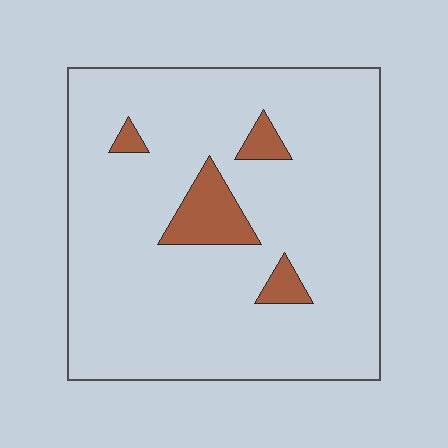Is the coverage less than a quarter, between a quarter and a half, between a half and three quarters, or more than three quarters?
Less than a quarter.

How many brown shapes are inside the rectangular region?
4.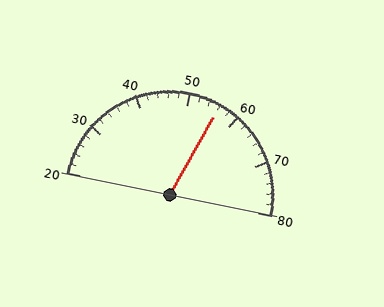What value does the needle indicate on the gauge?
The needle indicates approximately 56.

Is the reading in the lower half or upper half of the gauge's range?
The reading is in the upper half of the range (20 to 80).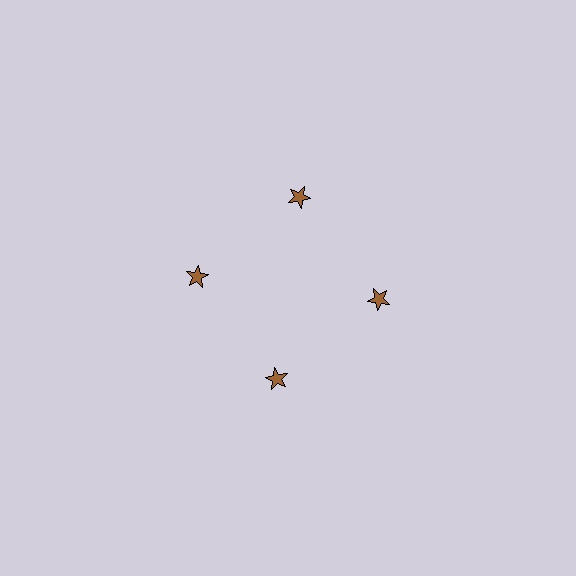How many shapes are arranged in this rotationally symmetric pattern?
There are 4 shapes, arranged in 4 groups of 1.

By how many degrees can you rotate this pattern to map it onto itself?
The pattern maps onto itself every 90 degrees of rotation.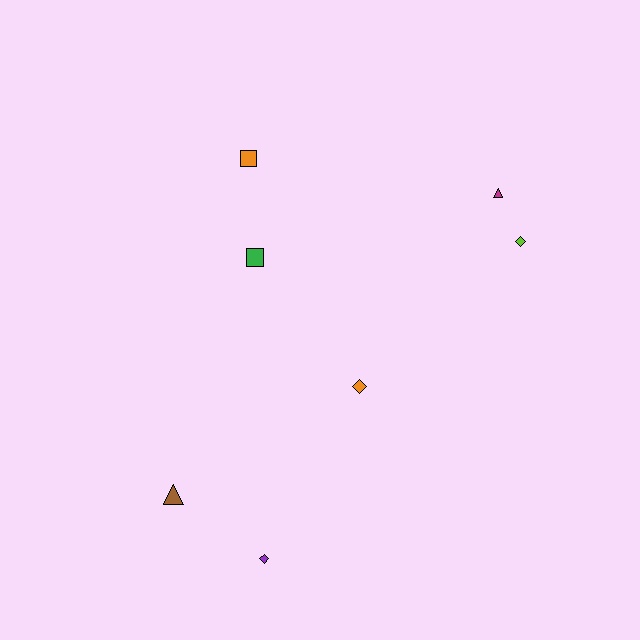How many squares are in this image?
There are 2 squares.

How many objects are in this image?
There are 7 objects.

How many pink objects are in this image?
There are no pink objects.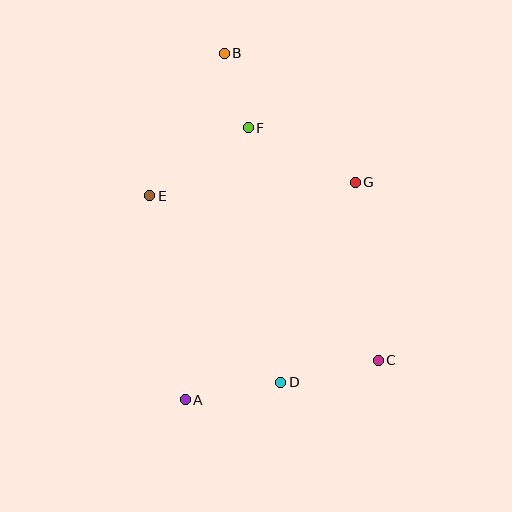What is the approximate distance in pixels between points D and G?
The distance between D and G is approximately 213 pixels.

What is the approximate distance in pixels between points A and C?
The distance between A and C is approximately 197 pixels.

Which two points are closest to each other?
Points B and F are closest to each other.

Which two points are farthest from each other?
Points A and B are farthest from each other.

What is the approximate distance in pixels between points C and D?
The distance between C and D is approximately 100 pixels.